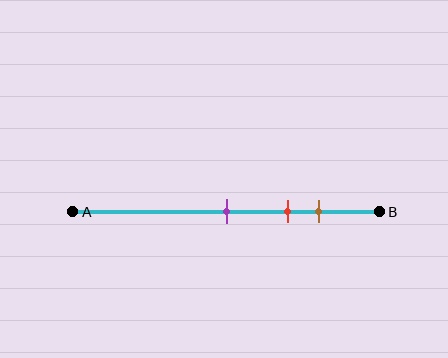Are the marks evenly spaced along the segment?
Yes, the marks are approximately evenly spaced.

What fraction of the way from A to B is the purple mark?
The purple mark is approximately 50% (0.5) of the way from A to B.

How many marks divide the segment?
There are 3 marks dividing the segment.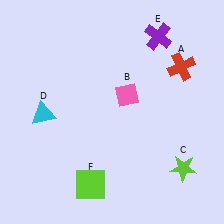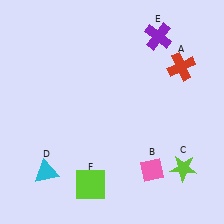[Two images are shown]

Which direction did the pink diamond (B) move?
The pink diamond (B) moved down.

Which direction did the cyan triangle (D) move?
The cyan triangle (D) moved down.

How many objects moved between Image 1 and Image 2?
2 objects moved between the two images.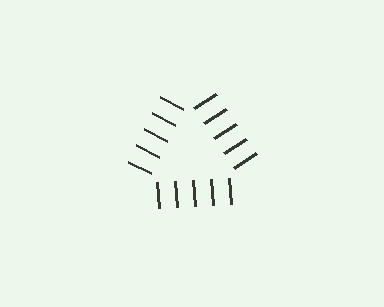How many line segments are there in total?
15 — 5 along each of the 3 edges.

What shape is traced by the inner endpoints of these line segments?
An illusory triangle — the line segments terminate on its edges but no continuous stroke is drawn.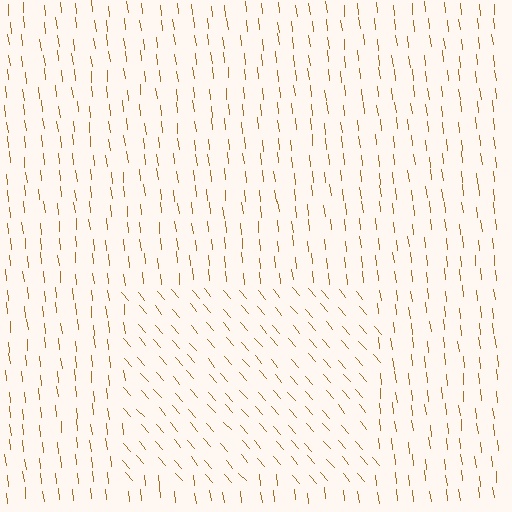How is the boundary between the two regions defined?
The boundary is defined purely by a change in line orientation (approximately 34 degrees difference). All lines are the same color and thickness.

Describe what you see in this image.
The image is filled with small brown line segments. A rectangle region in the image has lines oriented differently from the surrounding lines, creating a visible texture boundary.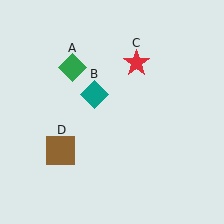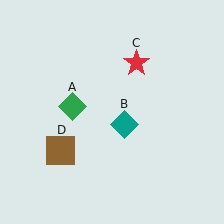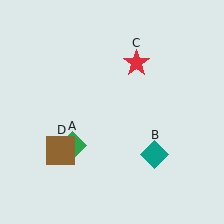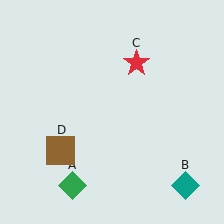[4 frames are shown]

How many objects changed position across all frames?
2 objects changed position: green diamond (object A), teal diamond (object B).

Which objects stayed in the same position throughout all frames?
Red star (object C) and brown square (object D) remained stationary.